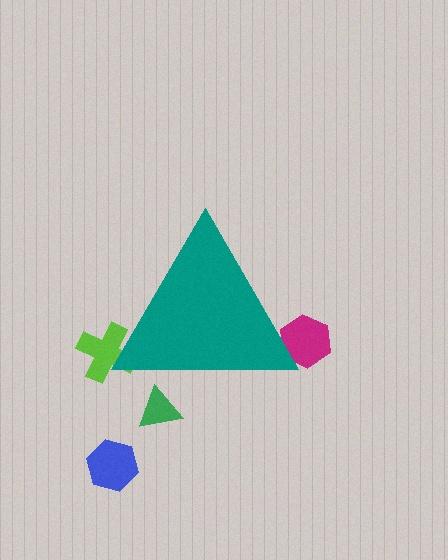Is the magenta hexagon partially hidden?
Yes, the magenta hexagon is partially hidden behind the teal triangle.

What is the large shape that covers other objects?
A teal triangle.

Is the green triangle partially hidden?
Yes, the green triangle is partially hidden behind the teal triangle.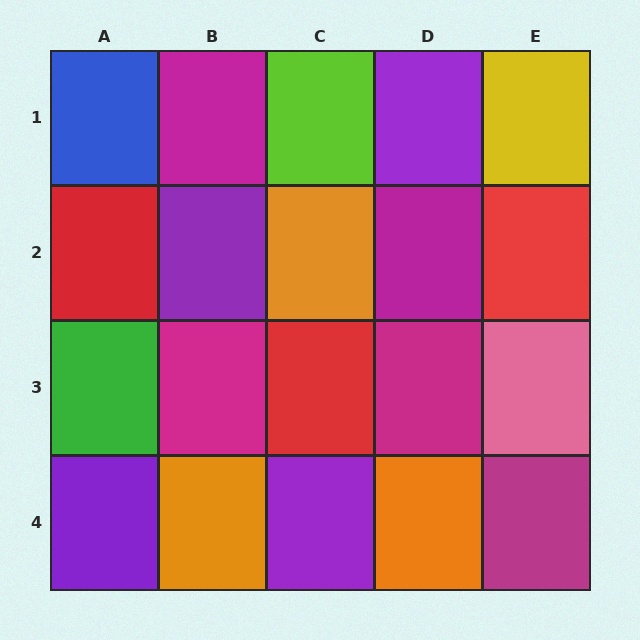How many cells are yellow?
1 cell is yellow.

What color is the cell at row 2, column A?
Red.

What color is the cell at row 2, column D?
Magenta.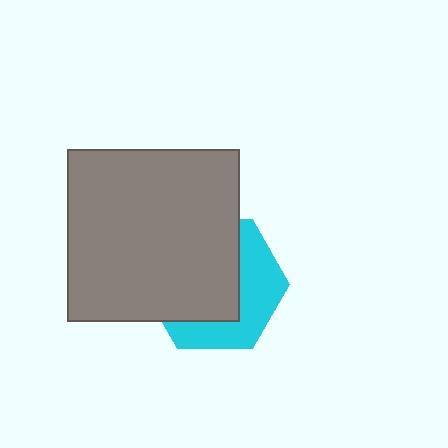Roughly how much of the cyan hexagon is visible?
A small part of it is visible (roughly 42%).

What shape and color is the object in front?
The object in front is a gray square.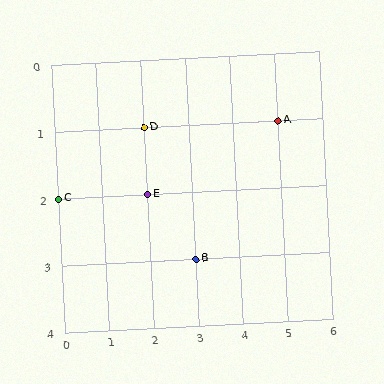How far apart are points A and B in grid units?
Points A and B are 2 columns and 2 rows apart (about 2.8 grid units diagonally).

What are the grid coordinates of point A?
Point A is at grid coordinates (5, 1).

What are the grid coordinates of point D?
Point D is at grid coordinates (2, 1).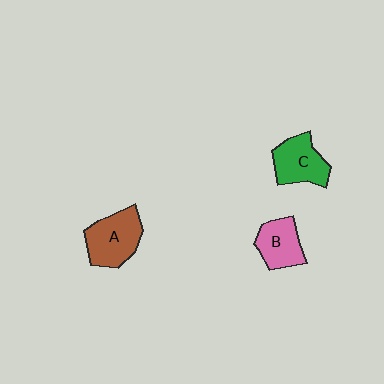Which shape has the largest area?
Shape A (brown).